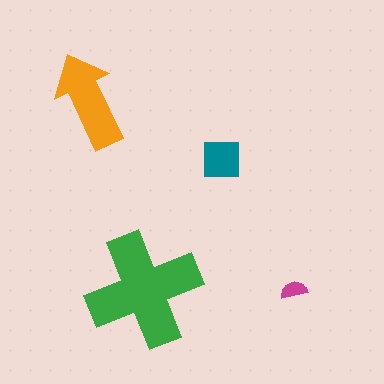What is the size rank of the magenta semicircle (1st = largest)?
4th.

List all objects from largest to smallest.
The green cross, the orange arrow, the teal square, the magenta semicircle.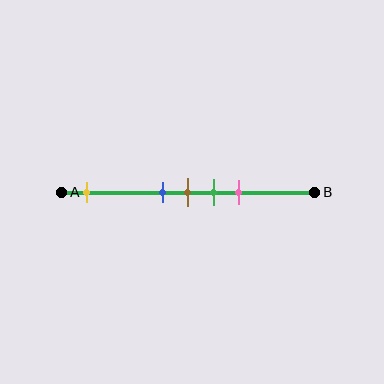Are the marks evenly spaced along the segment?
No, the marks are not evenly spaced.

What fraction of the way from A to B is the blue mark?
The blue mark is approximately 40% (0.4) of the way from A to B.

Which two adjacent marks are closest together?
The blue and brown marks are the closest adjacent pair.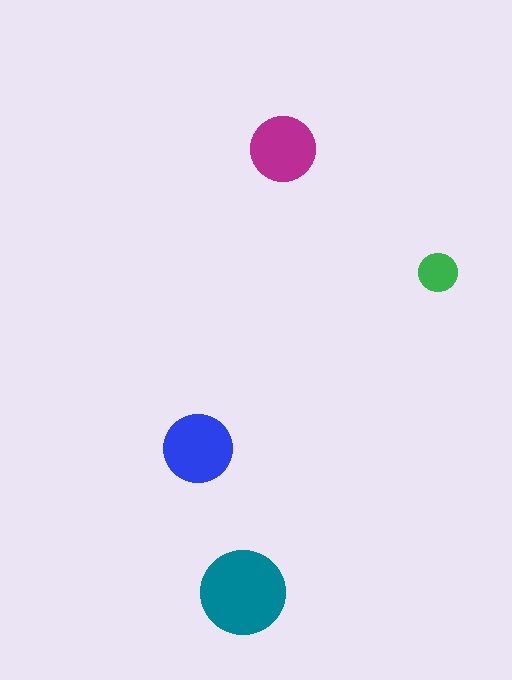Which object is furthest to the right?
The green circle is rightmost.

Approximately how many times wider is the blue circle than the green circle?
About 2 times wider.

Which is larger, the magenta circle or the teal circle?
The teal one.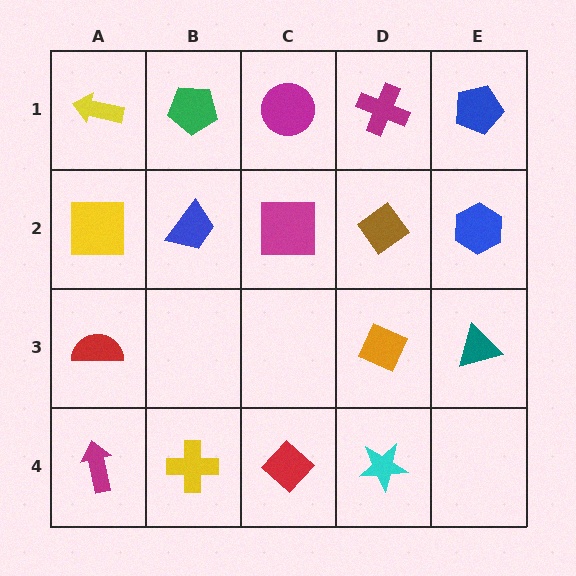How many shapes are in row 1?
5 shapes.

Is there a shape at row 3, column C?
No, that cell is empty.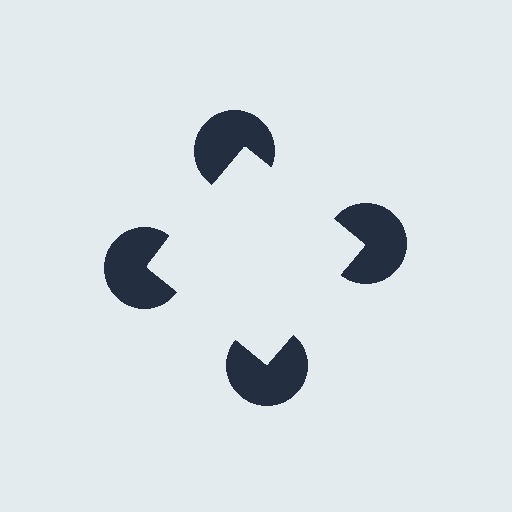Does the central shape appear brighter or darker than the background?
It typically appears slightly brighter than the background, even though no actual brightness change is drawn.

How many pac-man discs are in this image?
There are 4 — one at each vertex of the illusory square.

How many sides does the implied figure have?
4 sides.